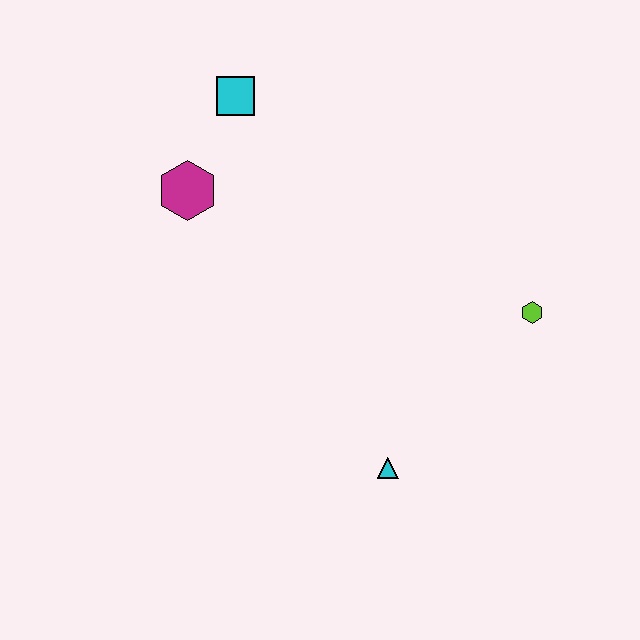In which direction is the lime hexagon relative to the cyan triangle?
The lime hexagon is above the cyan triangle.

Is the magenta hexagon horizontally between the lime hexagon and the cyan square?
No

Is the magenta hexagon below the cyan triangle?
No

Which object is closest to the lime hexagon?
The cyan triangle is closest to the lime hexagon.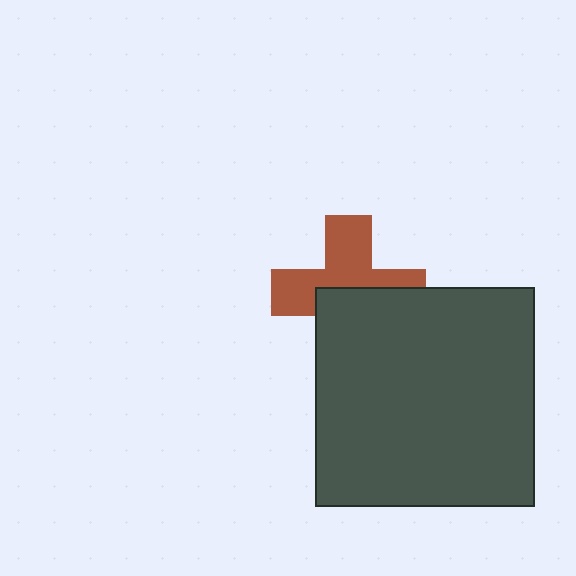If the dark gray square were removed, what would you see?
You would see the complete brown cross.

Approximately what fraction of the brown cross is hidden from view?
Roughly 46% of the brown cross is hidden behind the dark gray square.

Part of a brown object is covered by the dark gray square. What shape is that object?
It is a cross.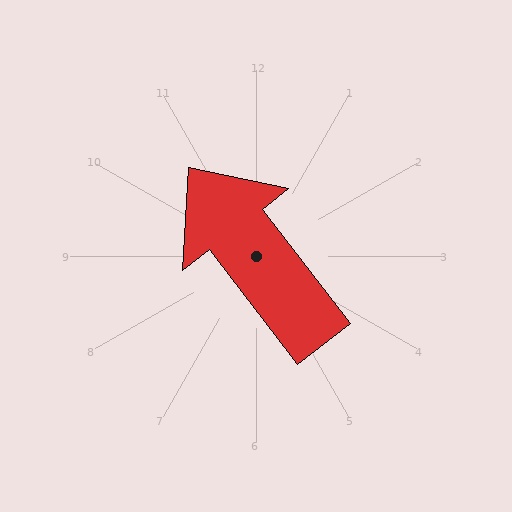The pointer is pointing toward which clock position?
Roughly 11 o'clock.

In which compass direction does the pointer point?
Northwest.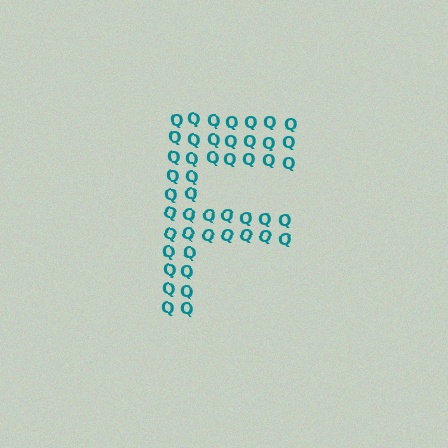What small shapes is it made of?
It is made of small letter Q's.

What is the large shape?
The large shape is the letter F.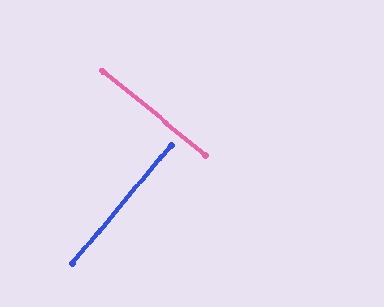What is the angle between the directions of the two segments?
Approximately 89 degrees.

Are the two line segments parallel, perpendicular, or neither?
Perpendicular — they meet at approximately 89°.